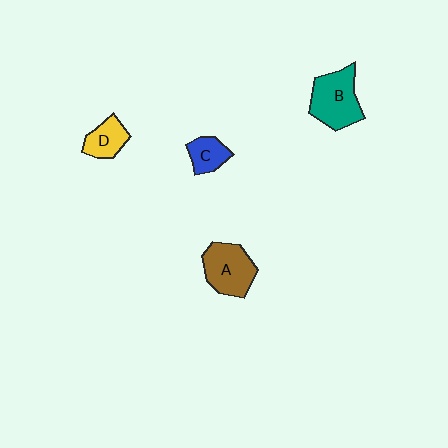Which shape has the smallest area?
Shape C (blue).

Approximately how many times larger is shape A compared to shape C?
Approximately 1.9 times.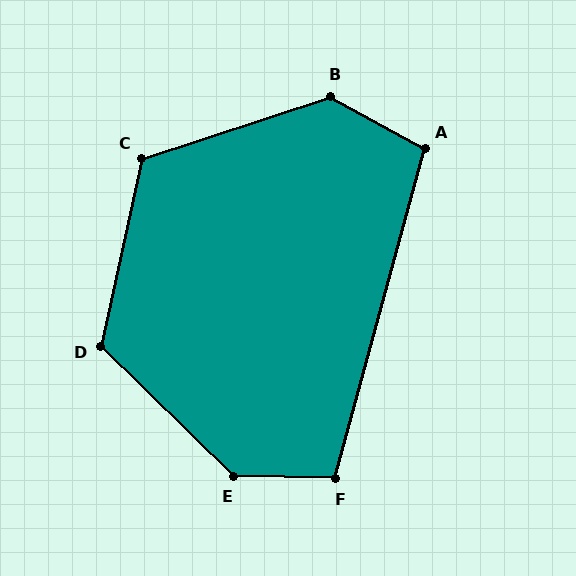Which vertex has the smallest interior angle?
A, at approximately 103 degrees.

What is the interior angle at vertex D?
Approximately 122 degrees (obtuse).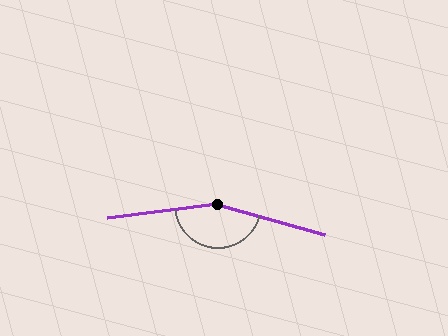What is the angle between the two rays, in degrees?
Approximately 157 degrees.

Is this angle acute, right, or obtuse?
It is obtuse.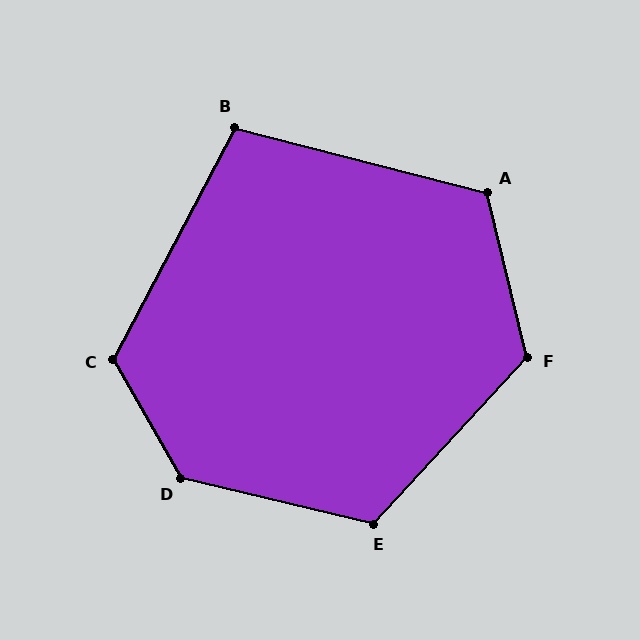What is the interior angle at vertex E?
Approximately 120 degrees (obtuse).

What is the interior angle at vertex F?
Approximately 124 degrees (obtuse).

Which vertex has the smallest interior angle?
B, at approximately 103 degrees.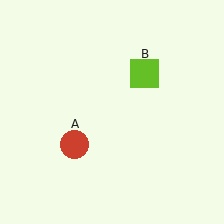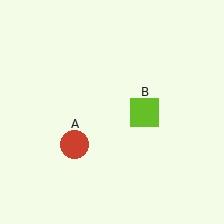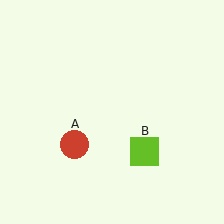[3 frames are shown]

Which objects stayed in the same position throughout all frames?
Red circle (object A) remained stationary.